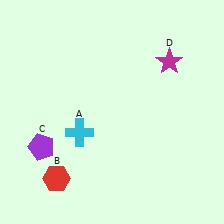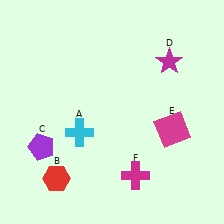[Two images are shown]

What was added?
A magenta square (E), a magenta cross (F) were added in Image 2.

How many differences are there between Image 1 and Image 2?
There are 2 differences between the two images.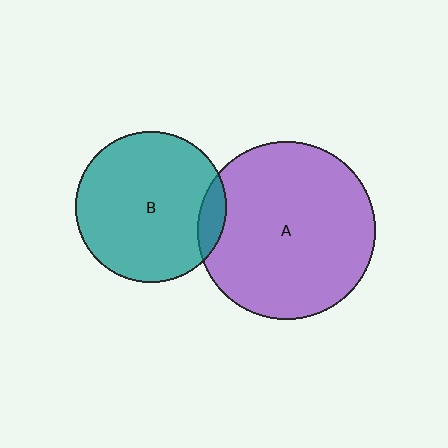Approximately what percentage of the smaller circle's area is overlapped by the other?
Approximately 10%.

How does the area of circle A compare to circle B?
Approximately 1.4 times.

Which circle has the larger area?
Circle A (purple).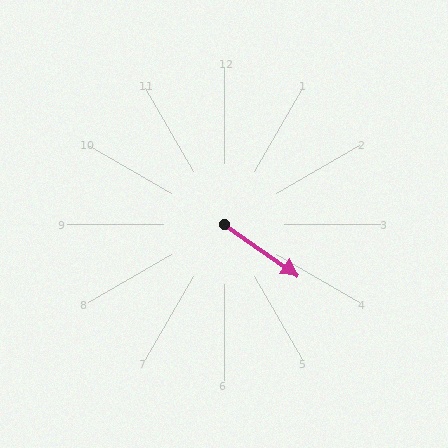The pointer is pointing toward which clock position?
Roughly 4 o'clock.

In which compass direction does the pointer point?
Southeast.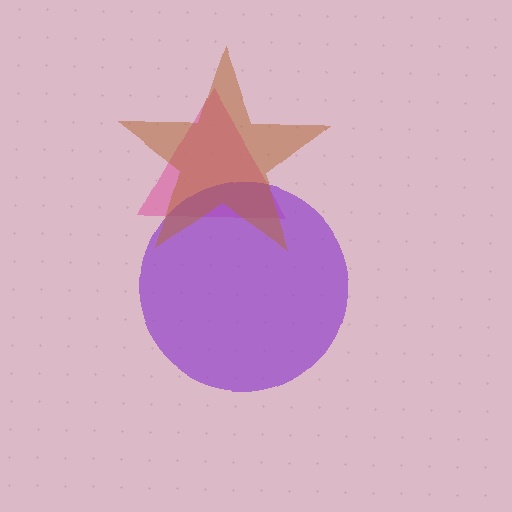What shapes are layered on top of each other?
The layered shapes are: a pink triangle, a purple circle, a brown star.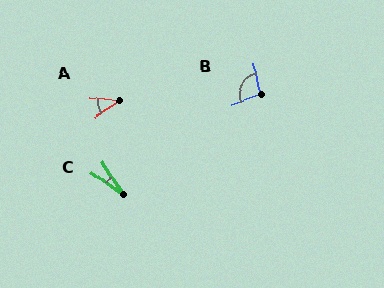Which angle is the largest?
B, at approximately 100 degrees.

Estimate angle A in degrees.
Approximately 41 degrees.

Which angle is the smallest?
C, at approximately 22 degrees.